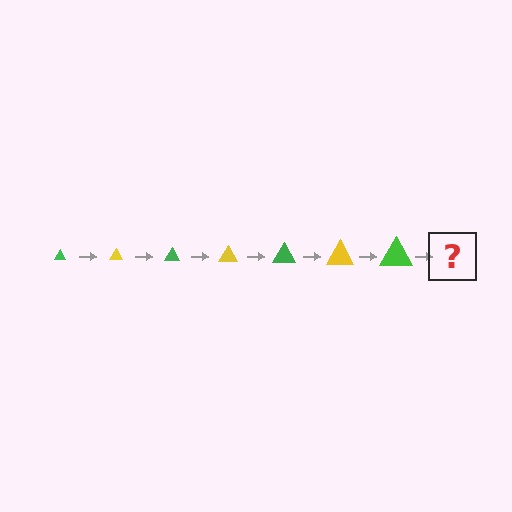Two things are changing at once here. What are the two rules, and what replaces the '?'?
The two rules are that the triangle grows larger each step and the color cycles through green and yellow. The '?' should be a yellow triangle, larger than the previous one.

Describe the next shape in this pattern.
It should be a yellow triangle, larger than the previous one.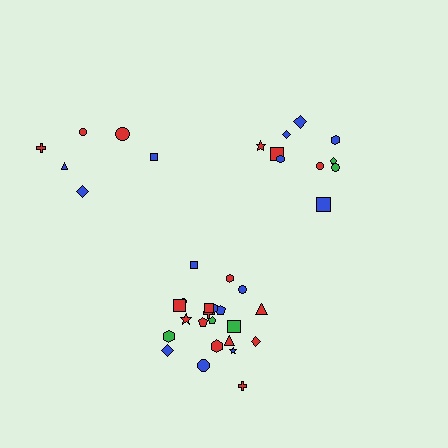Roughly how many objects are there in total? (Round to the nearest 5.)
Roughly 40 objects in total.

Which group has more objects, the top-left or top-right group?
The top-right group.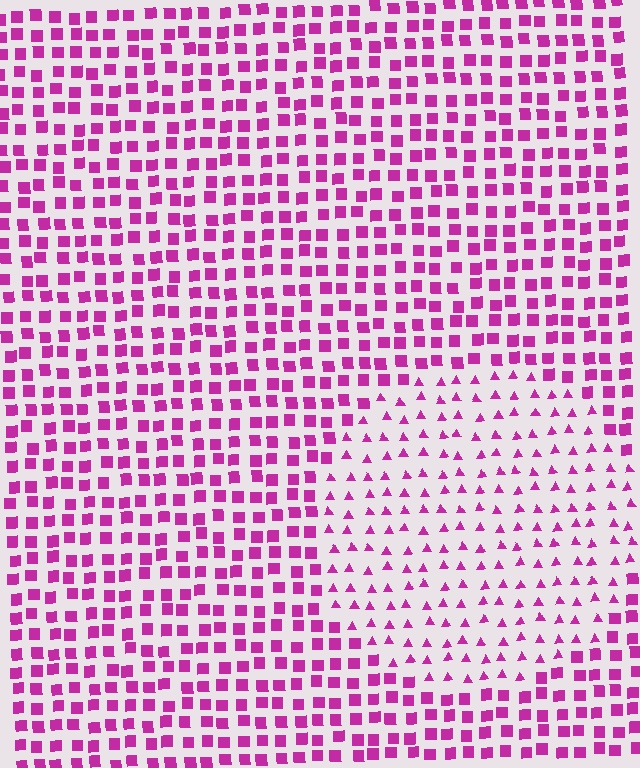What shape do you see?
I see a circle.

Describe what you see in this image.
The image is filled with small magenta elements arranged in a uniform grid. A circle-shaped region contains triangles, while the surrounding area contains squares. The boundary is defined purely by the change in element shape.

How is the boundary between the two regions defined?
The boundary is defined by a change in element shape: triangles inside vs. squares outside. All elements share the same color and spacing.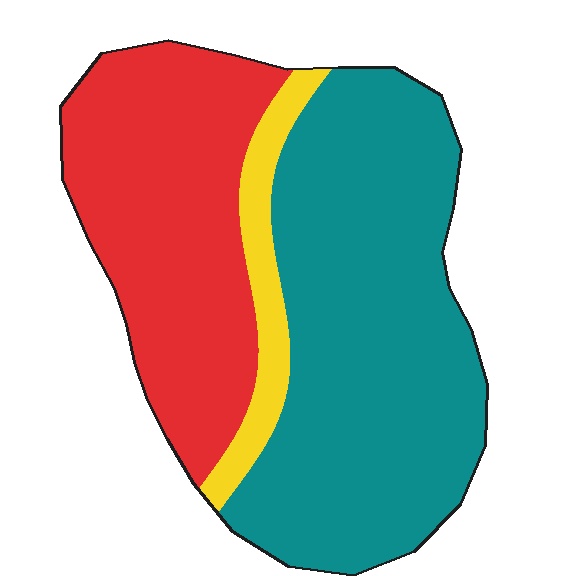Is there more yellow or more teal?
Teal.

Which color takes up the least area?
Yellow, at roughly 10%.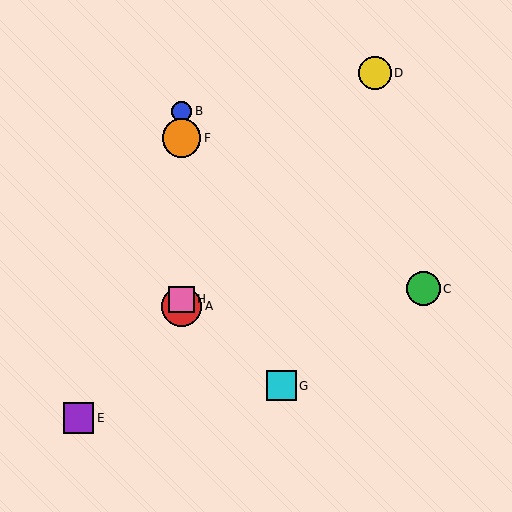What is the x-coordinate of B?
Object B is at x≈181.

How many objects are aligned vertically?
4 objects (A, B, F, H) are aligned vertically.